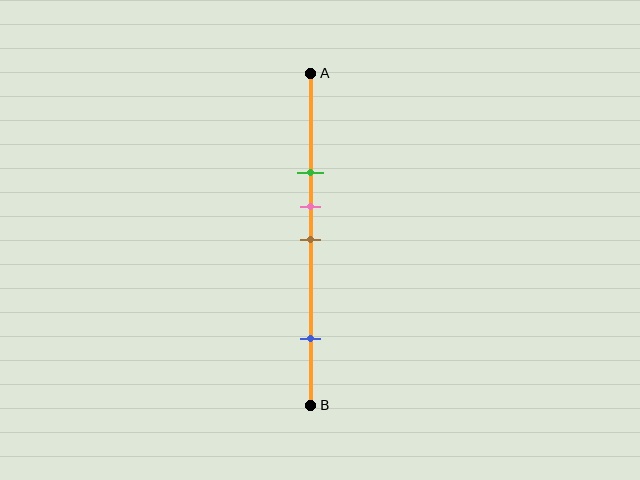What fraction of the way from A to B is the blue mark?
The blue mark is approximately 80% (0.8) of the way from A to B.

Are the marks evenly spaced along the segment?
No, the marks are not evenly spaced.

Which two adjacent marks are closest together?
The pink and brown marks are the closest adjacent pair.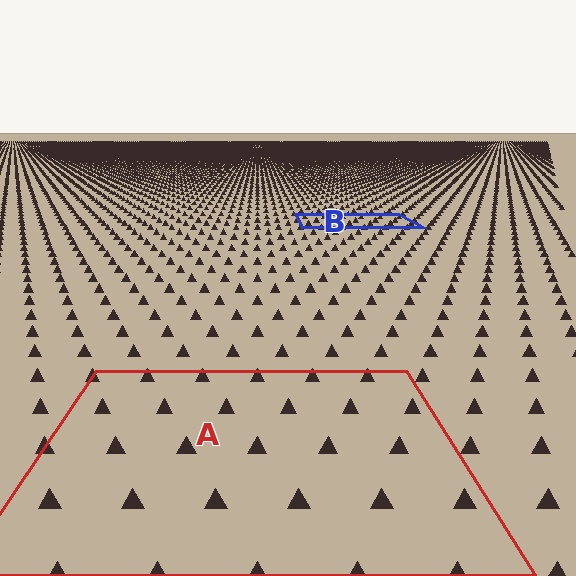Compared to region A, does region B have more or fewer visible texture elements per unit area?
Region B has more texture elements per unit area — they are packed more densely because it is farther away.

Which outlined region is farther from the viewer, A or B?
Region B is farther from the viewer — the texture elements inside it appear smaller and more densely packed.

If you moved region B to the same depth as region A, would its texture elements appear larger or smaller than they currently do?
They would appear larger. At a closer depth, the same texture elements are projected at a bigger on-screen size.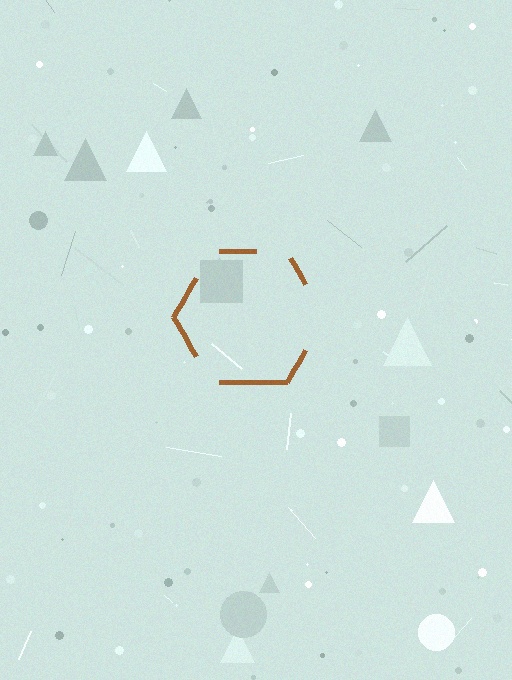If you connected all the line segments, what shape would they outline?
They would outline a hexagon.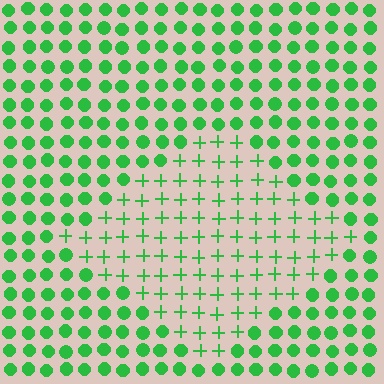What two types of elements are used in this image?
The image uses plus signs inside the diamond region and circles outside it.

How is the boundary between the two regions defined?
The boundary is defined by a change in element shape: plus signs inside vs. circles outside. All elements share the same color and spacing.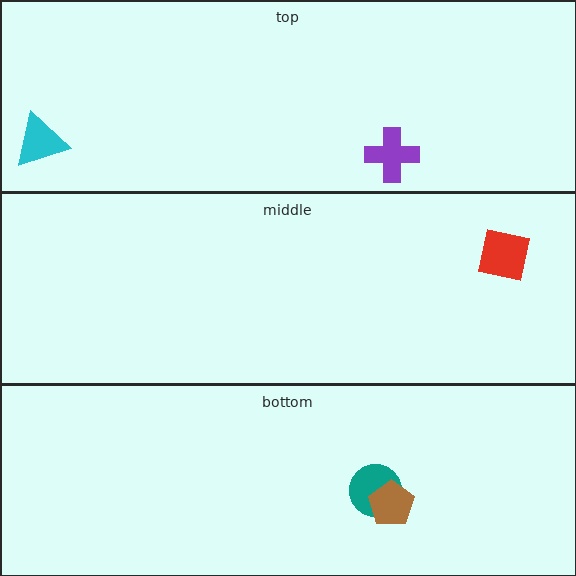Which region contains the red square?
The middle region.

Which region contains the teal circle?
The bottom region.